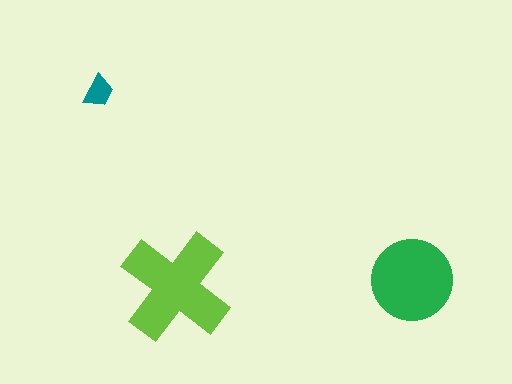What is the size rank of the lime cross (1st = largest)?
1st.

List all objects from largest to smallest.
The lime cross, the green circle, the teal trapezoid.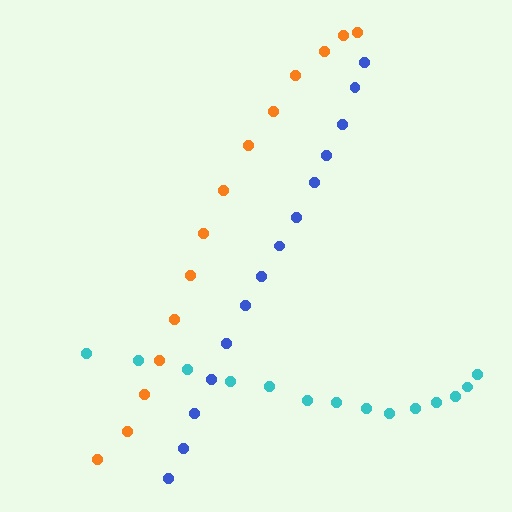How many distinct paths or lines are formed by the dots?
There are 3 distinct paths.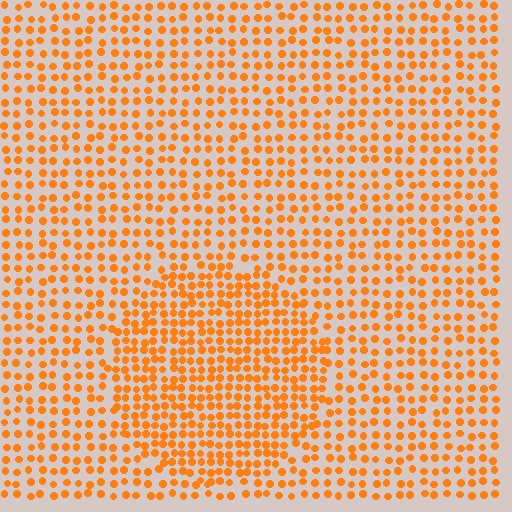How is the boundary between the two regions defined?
The boundary is defined by a change in element density (approximately 1.6x ratio). All elements are the same color, size, and shape.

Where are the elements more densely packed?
The elements are more densely packed inside the circle boundary.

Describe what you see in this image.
The image contains small orange elements arranged at two different densities. A circle-shaped region is visible where the elements are more densely packed than the surrounding area.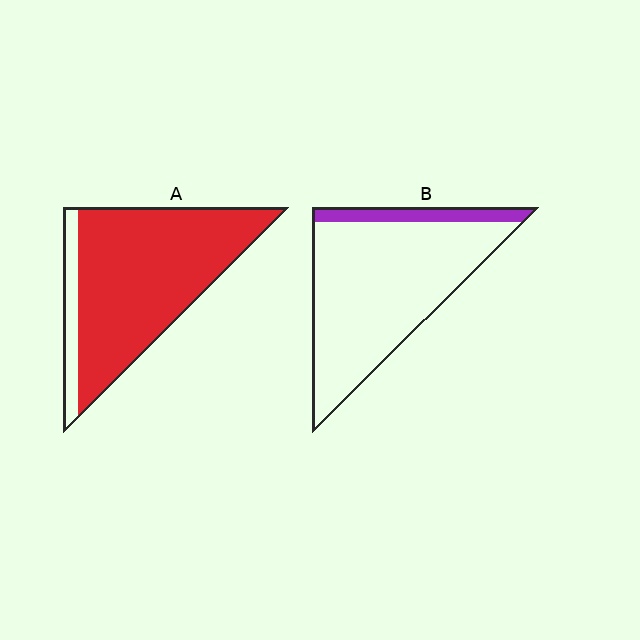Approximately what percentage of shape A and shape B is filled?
A is approximately 85% and B is approximately 15%.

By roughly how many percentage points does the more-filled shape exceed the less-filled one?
By roughly 75 percentage points (A over B).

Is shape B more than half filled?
No.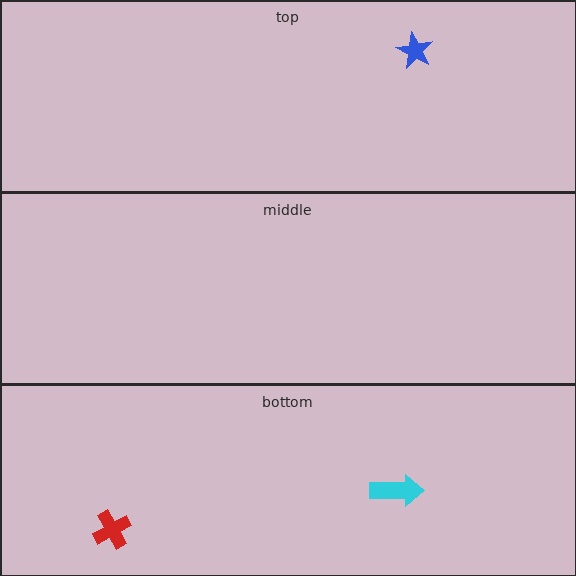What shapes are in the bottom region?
The red cross, the cyan arrow.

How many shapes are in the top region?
1.